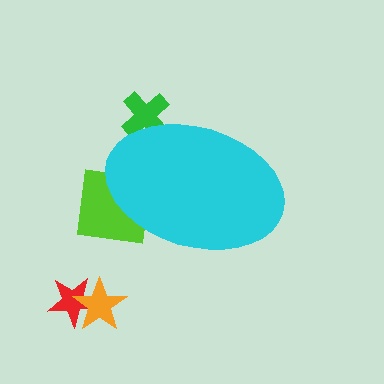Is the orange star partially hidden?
No, the orange star is fully visible.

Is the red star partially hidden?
No, the red star is fully visible.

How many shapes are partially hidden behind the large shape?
2 shapes are partially hidden.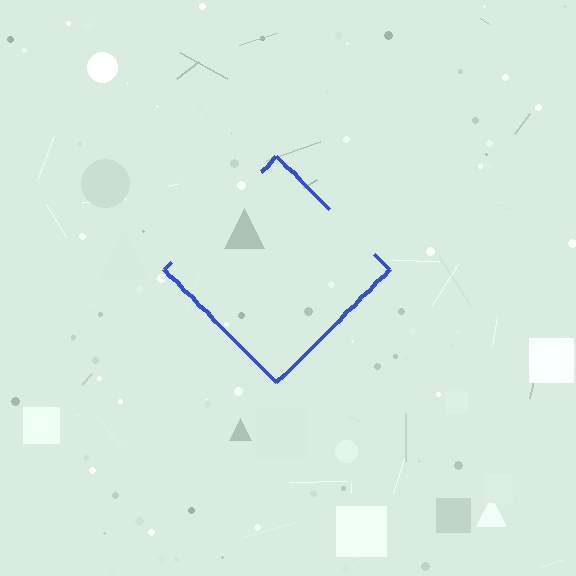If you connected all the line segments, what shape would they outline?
They would outline a diamond.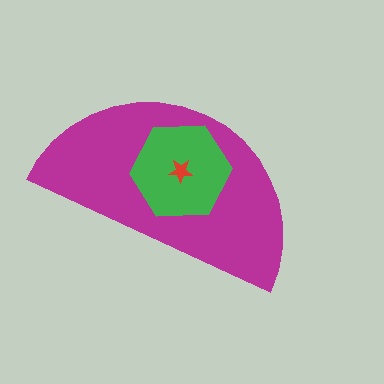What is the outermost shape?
The magenta semicircle.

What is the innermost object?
The red star.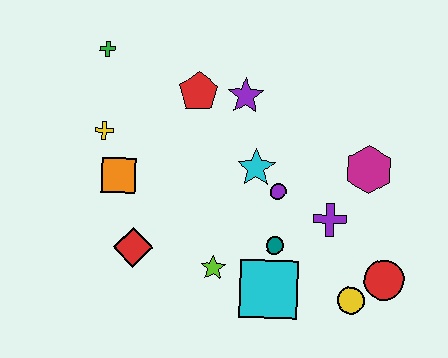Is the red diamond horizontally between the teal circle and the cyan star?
No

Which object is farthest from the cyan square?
The green cross is farthest from the cyan square.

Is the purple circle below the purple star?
Yes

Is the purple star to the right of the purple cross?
No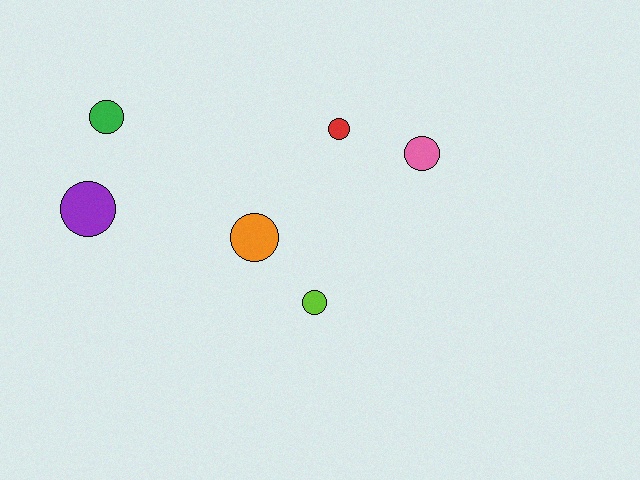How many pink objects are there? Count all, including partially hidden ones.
There is 1 pink object.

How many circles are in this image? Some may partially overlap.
There are 6 circles.